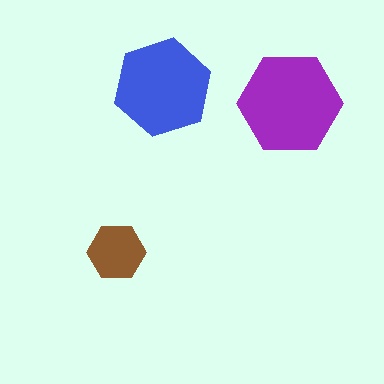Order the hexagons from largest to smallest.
the purple one, the blue one, the brown one.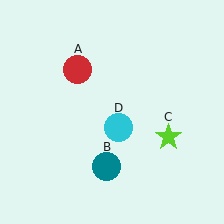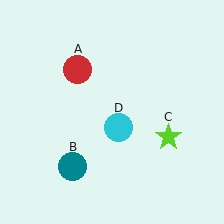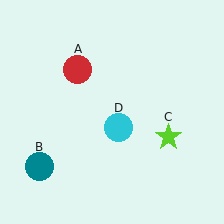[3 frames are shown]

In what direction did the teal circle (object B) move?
The teal circle (object B) moved left.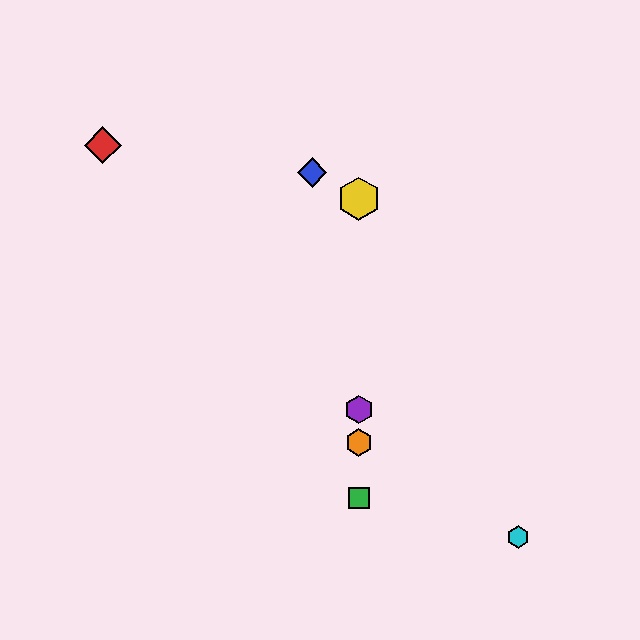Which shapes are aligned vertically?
The green square, the yellow hexagon, the purple hexagon, the orange hexagon are aligned vertically.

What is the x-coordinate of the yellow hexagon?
The yellow hexagon is at x≈359.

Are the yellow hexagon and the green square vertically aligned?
Yes, both are at x≈359.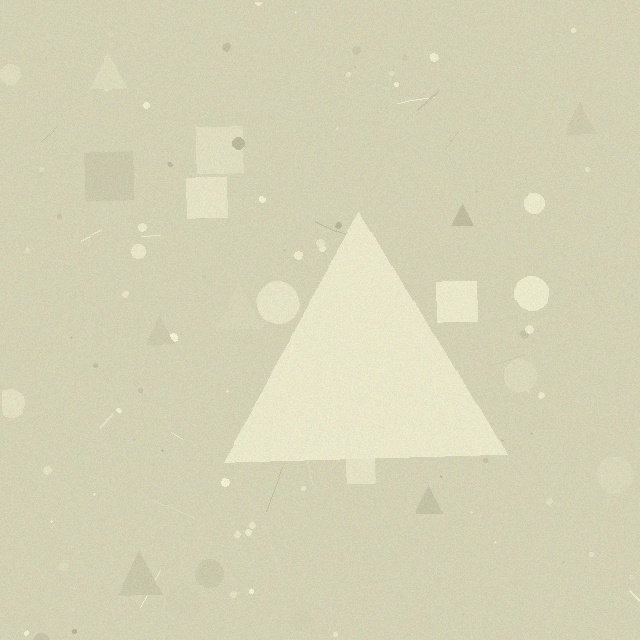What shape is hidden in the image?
A triangle is hidden in the image.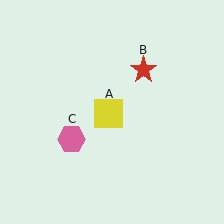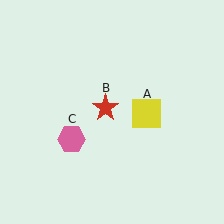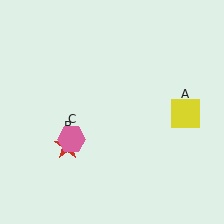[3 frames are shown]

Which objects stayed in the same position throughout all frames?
Pink hexagon (object C) remained stationary.